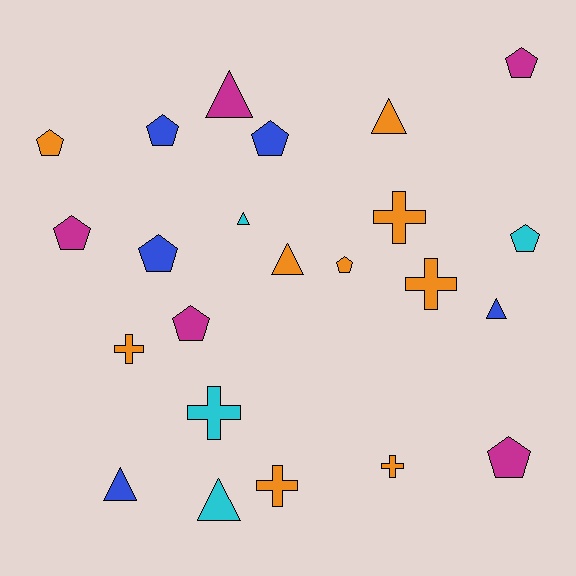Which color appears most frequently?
Orange, with 9 objects.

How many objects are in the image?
There are 23 objects.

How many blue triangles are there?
There are 2 blue triangles.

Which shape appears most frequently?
Pentagon, with 10 objects.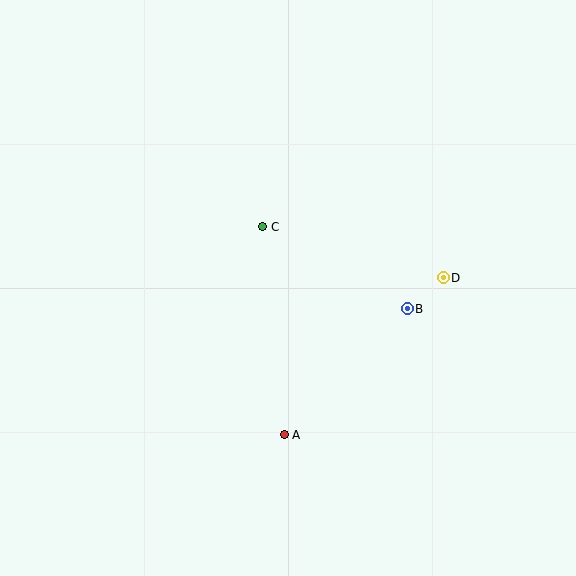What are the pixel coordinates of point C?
Point C is at (263, 227).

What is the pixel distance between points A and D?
The distance between A and D is 223 pixels.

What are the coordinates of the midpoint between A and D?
The midpoint between A and D is at (364, 356).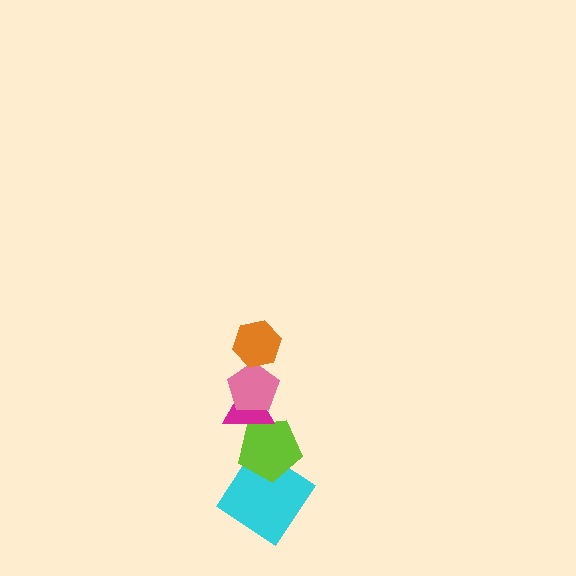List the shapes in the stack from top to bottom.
From top to bottom: the orange hexagon, the pink pentagon, the magenta triangle, the lime pentagon, the cyan diamond.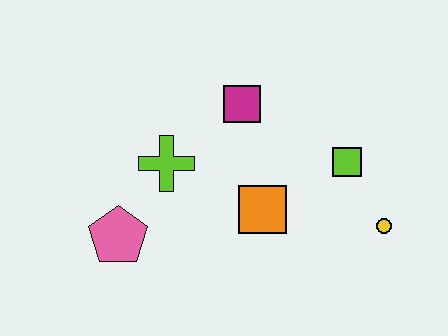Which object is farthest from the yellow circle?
The pink pentagon is farthest from the yellow circle.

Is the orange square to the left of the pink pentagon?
No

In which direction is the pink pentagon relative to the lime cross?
The pink pentagon is below the lime cross.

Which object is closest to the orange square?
The lime square is closest to the orange square.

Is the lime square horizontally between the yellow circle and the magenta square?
Yes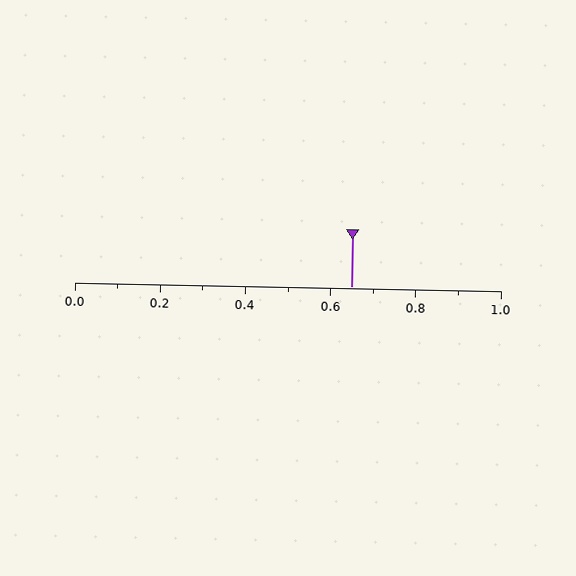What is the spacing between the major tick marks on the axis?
The major ticks are spaced 0.2 apart.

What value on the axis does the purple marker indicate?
The marker indicates approximately 0.65.